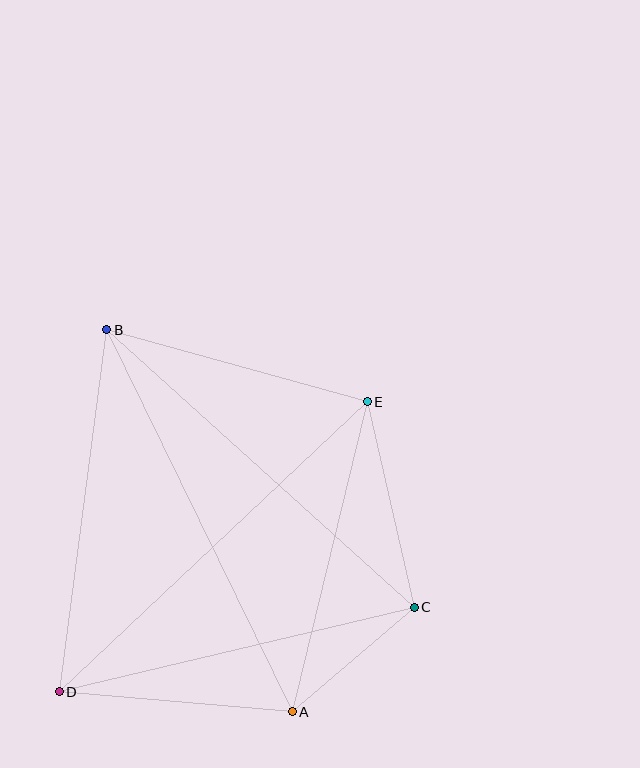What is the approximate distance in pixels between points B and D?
The distance between B and D is approximately 365 pixels.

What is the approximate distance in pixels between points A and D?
The distance between A and D is approximately 234 pixels.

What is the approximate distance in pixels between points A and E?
The distance between A and E is approximately 319 pixels.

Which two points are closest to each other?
Points A and C are closest to each other.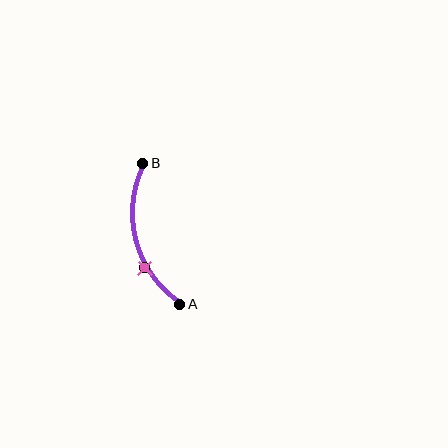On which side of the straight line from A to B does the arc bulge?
The arc bulges to the left of the straight line connecting A and B.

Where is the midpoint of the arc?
The arc midpoint is the point on the curve farthest from the straight line joining A and B. It sits to the left of that line.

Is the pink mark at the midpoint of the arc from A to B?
No. The pink mark lies on the arc but is closer to endpoint A. The arc midpoint would be at the point on the curve equidistant along the arc from both A and B.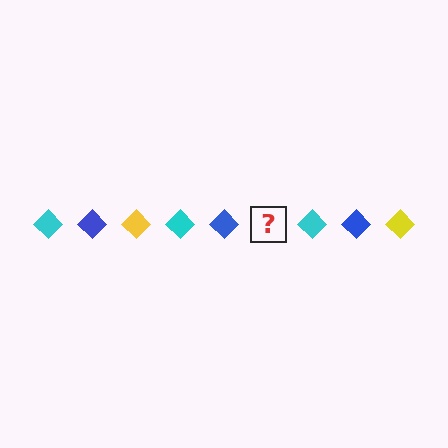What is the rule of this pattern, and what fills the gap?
The rule is that the pattern cycles through cyan, blue, yellow diamonds. The gap should be filled with a yellow diamond.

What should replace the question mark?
The question mark should be replaced with a yellow diamond.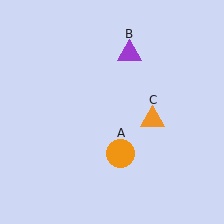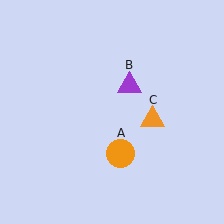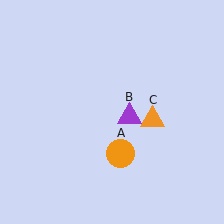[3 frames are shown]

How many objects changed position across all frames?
1 object changed position: purple triangle (object B).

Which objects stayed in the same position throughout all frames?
Orange circle (object A) and orange triangle (object C) remained stationary.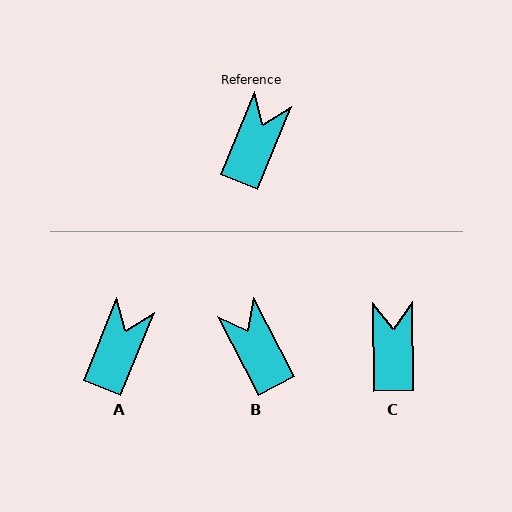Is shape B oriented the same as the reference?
No, it is off by about 50 degrees.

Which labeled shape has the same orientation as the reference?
A.